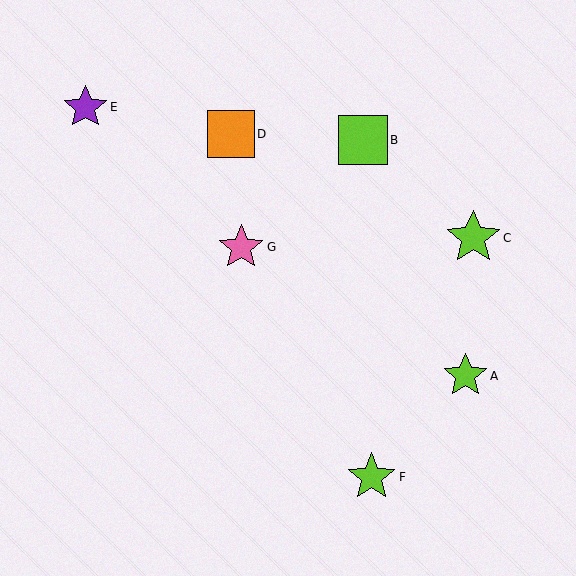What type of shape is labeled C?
Shape C is a lime star.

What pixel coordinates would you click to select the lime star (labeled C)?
Click at (473, 238) to select the lime star C.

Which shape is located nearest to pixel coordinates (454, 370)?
The lime star (labeled A) at (465, 376) is nearest to that location.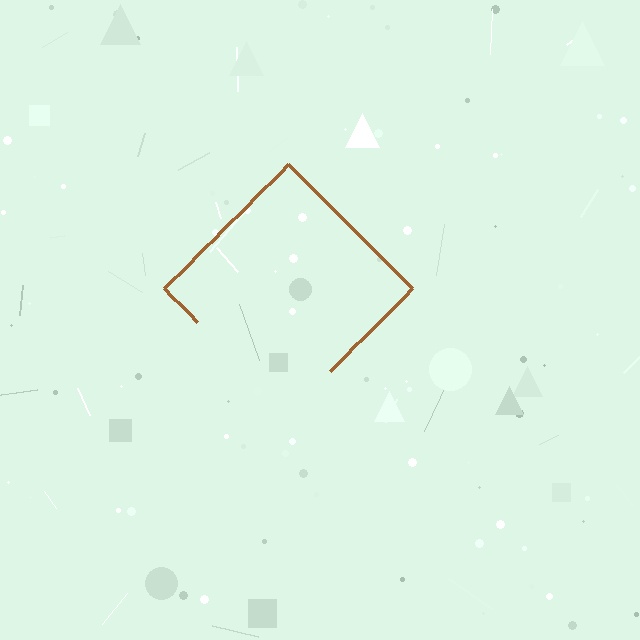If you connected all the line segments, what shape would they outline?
They would outline a diamond.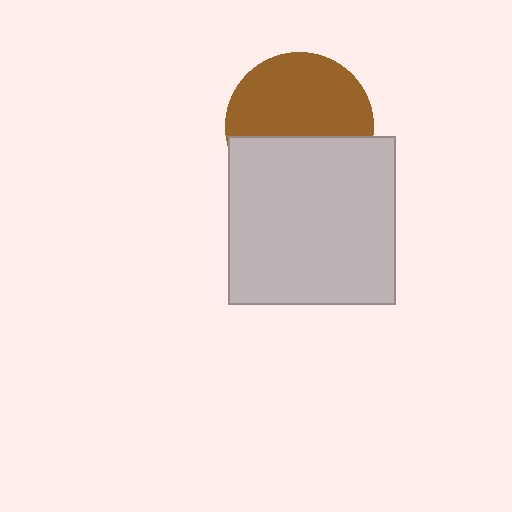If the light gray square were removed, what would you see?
You would see the complete brown circle.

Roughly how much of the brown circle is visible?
About half of it is visible (roughly 58%).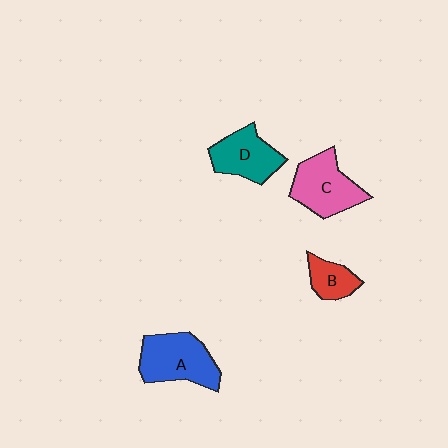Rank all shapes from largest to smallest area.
From largest to smallest: A (blue), C (pink), D (teal), B (red).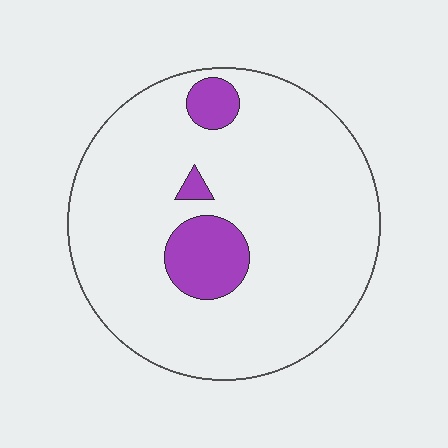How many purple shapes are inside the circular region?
3.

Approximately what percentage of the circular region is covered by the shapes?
Approximately 10%.